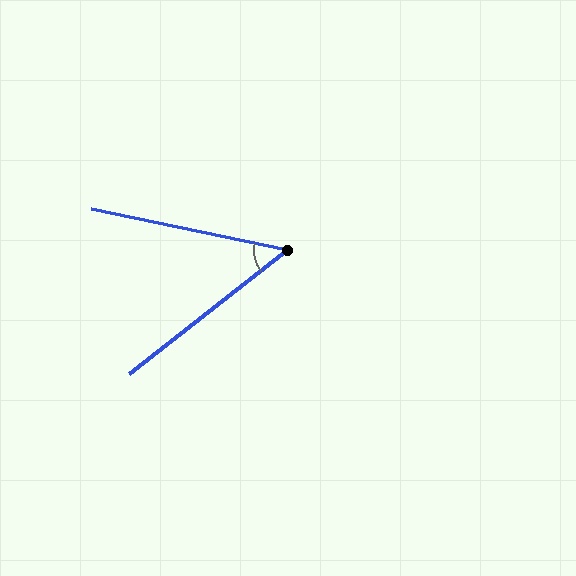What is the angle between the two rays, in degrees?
Approximately 50 degrees.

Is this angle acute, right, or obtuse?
It is acute.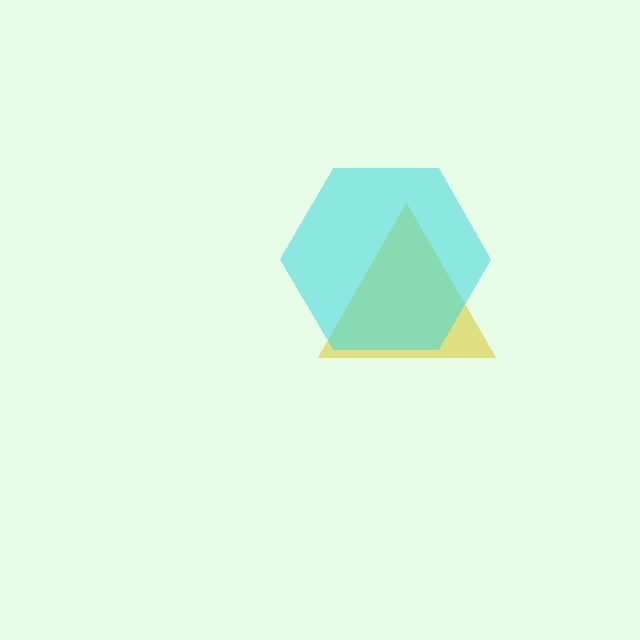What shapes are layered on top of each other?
The layered shapes are: a yellow triangle, a cyan hexagon.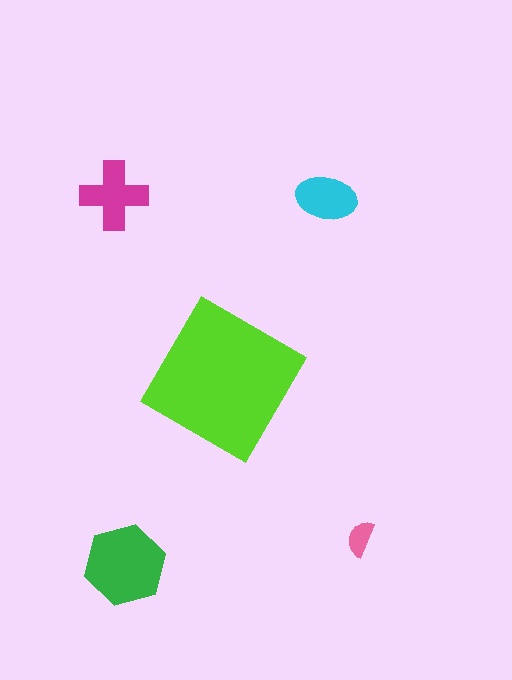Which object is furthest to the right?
The pink semicircle is rightmost.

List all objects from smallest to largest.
The pink semicircle, the cyan ellipse, the magenta cross, the green hexagon, the lime diamond.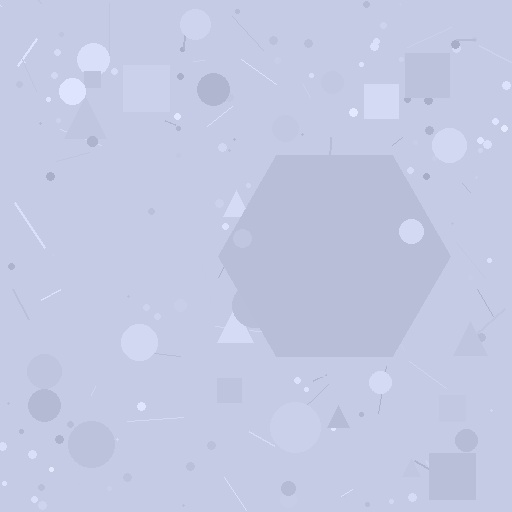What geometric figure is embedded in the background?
A hexagon is embedded in the background.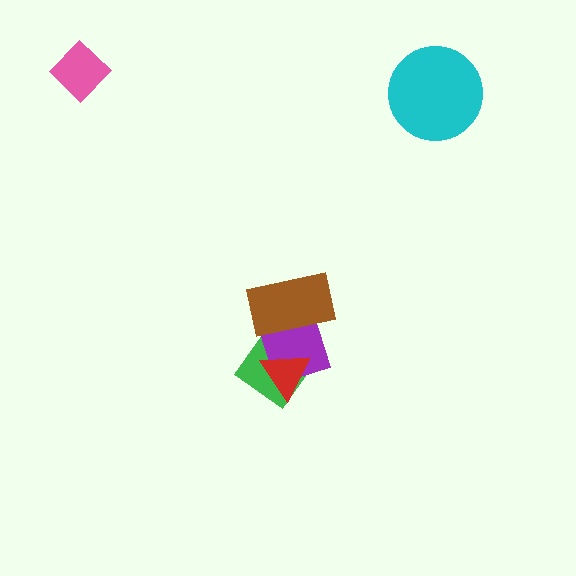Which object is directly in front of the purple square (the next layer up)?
The brown rectangle is directly in front of the purple square.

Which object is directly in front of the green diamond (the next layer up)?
The purple square is directly in front of the green diamond.